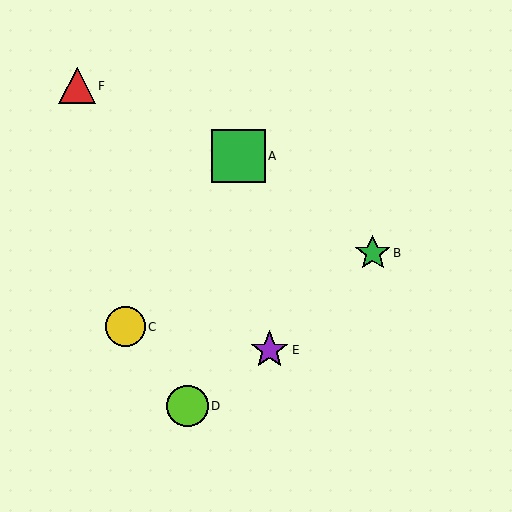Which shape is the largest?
The green square (labeled A) is the largest.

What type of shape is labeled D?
Shape D is a lime circle.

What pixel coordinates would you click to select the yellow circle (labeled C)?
Click at (125, 327) to select the yellow circle C.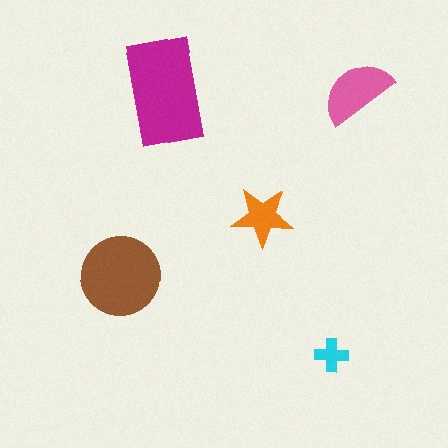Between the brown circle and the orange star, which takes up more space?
The brown circle.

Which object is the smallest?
The cyan cross.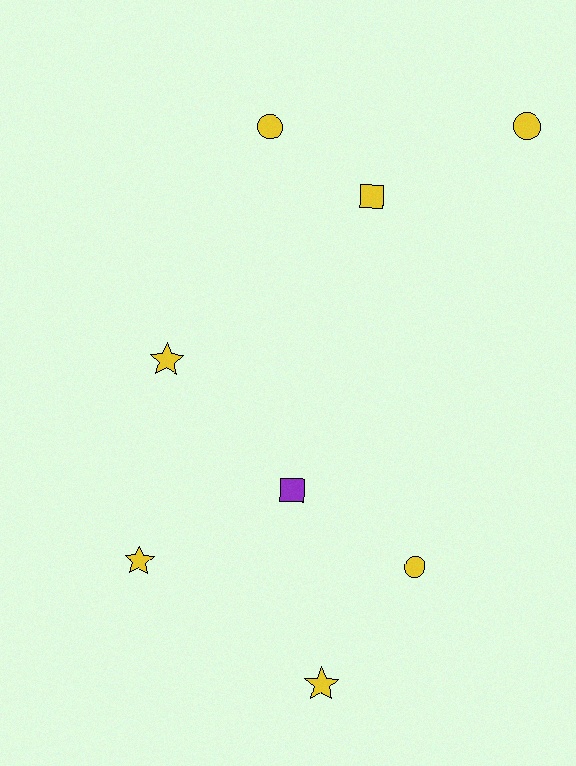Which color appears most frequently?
Yellow, with 7 objects.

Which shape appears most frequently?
Circle, with 3 objects.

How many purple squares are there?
There is 1 purple square.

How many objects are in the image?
There are 8 objects.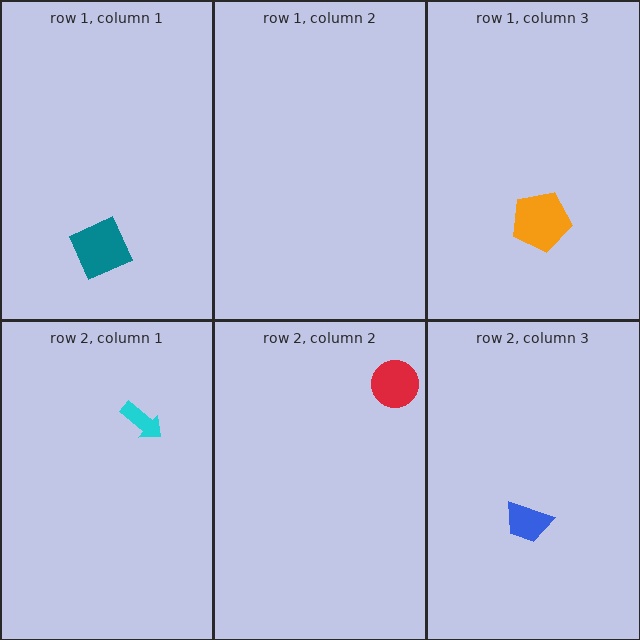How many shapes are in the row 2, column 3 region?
1.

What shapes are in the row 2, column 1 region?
The cyan arrow.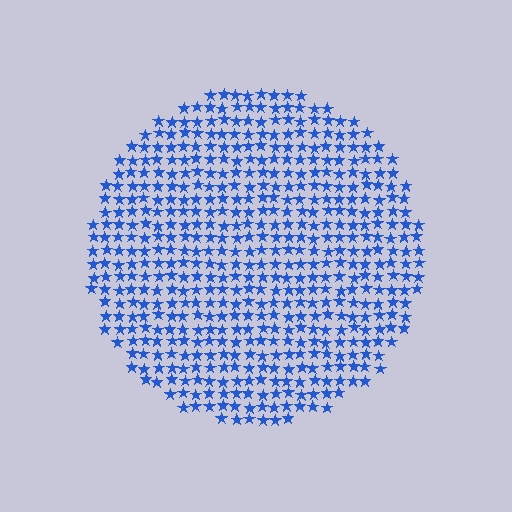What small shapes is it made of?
It is made of small stars.